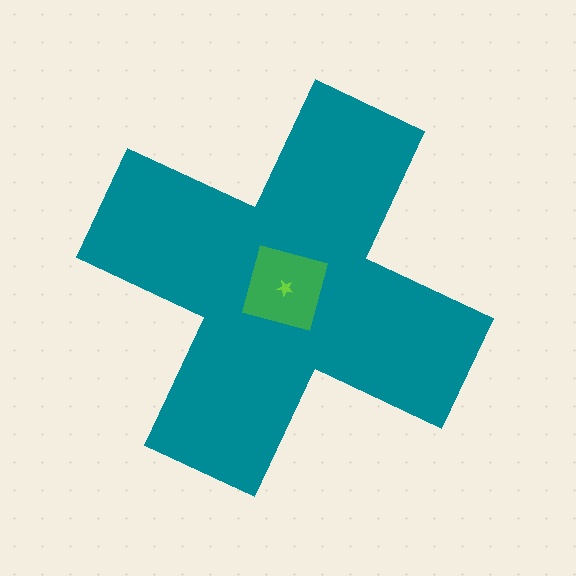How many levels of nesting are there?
3.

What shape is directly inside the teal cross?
The green square.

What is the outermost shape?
The teal cross.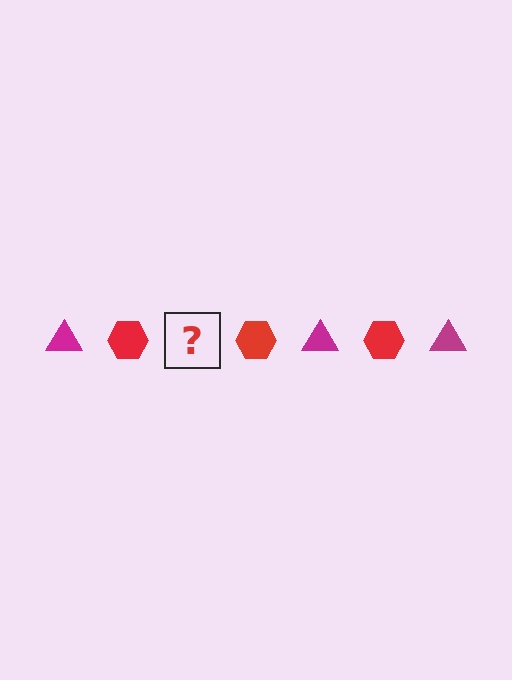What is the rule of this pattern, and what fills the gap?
The rule is that the pattern alternates between magenta triangle and red hexagon. The gap should be filled with a magenta triangle.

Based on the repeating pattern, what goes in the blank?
The blank should be a magenta triangle.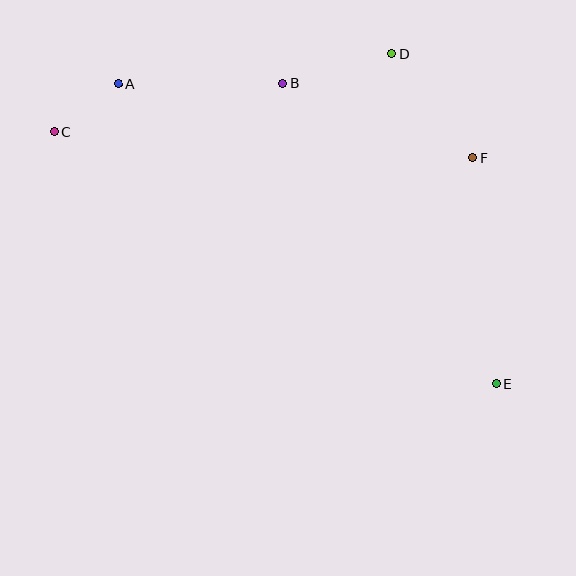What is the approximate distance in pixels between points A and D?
The distance between A and D is approximately 275 pixels.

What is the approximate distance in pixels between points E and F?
The distance between E and F is approximately 227 pixels.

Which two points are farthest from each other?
Points C and E are farthest from each other.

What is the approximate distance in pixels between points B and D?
The distance between B and D is approximately 113 pixels.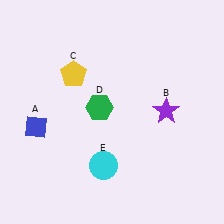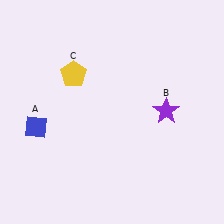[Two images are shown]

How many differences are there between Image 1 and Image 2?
There are 2 differences between the two images.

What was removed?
The green hexagon (D), the cyan circle (E) were removed in Image 2.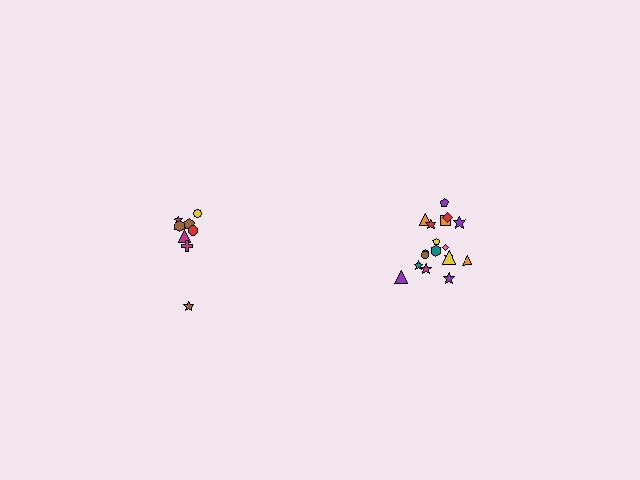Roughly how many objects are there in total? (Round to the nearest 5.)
Roughly 25 objects in total.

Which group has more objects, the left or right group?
The right group.